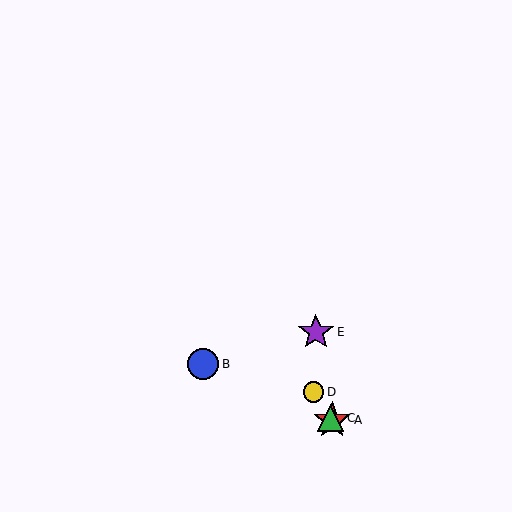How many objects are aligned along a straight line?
3 objects (A, C, D) are aligned along a straight line.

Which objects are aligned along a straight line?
Objects A, C, D are aligned along a straight line.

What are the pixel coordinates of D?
Object D is at (314, 392).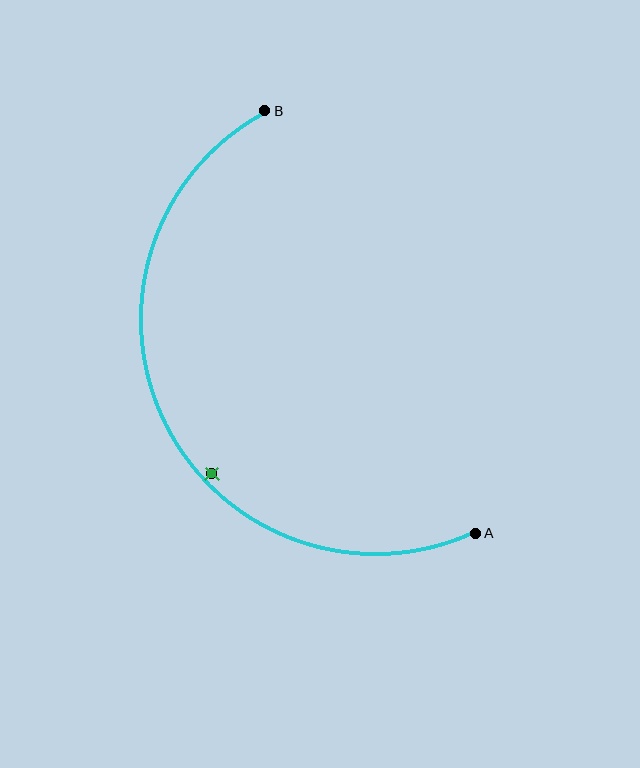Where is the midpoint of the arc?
The arc midpoint is the point on the curve farthest from the straight line joining A and B. It sits to the left of that line.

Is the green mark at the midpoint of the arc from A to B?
No — the green mark does not lie on the arc at all. It sits slightly inside the curve.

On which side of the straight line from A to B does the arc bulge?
The arc bulges to the left of the straight line connecting A and B.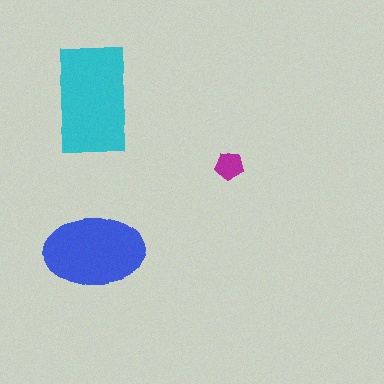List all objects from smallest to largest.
The magenta pentagon, the blue ellipse, the cyan rectangle.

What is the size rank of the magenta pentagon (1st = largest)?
3rd.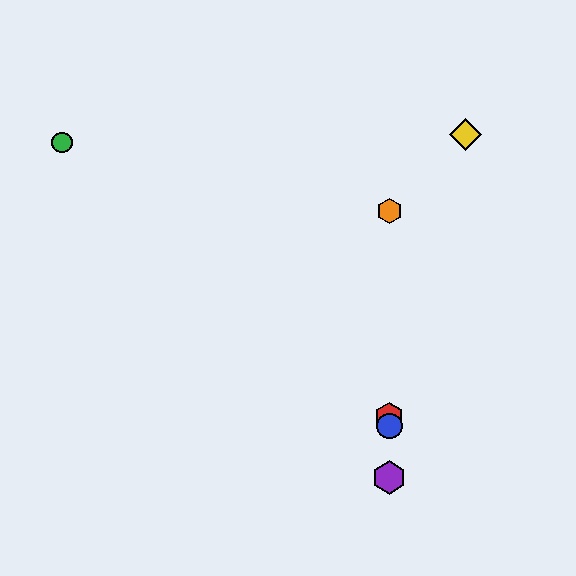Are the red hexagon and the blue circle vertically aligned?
Yes, both are at x≈389.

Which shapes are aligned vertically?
The red hexagon, the blue circle, the purple hexagon, the orange hexagon are aligned vertically.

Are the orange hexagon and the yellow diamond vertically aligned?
No, the orange hexagon is at x≈389 and the yellow diamond is at x≈466.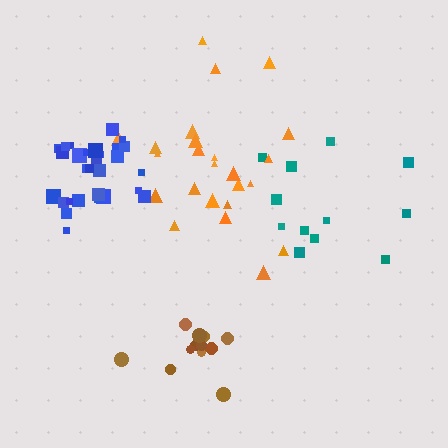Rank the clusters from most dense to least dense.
blue, brown, orange, teal.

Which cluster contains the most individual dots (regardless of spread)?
Blue (30).